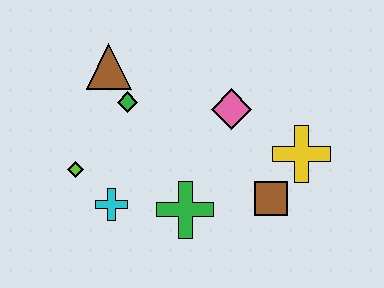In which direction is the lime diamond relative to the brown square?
The lime diamond is to the left of the brown square.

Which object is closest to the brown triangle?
The green diamond is closest to the brown triangle.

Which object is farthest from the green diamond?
The yellow cross is farthest from the green diamond.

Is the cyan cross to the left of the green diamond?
Yes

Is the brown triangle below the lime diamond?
No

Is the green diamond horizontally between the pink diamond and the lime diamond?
Yes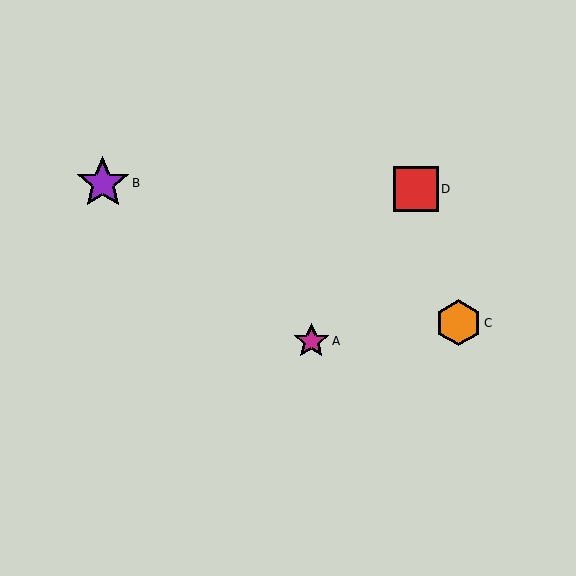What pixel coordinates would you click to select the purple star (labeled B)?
Click at (103, 183) to select the purple star B.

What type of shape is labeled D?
Shape D is a red square.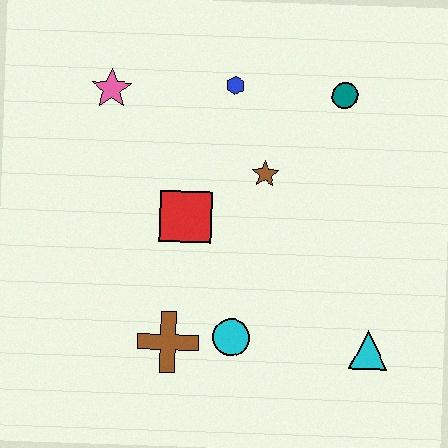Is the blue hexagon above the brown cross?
Yes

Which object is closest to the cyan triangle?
The cyan circle is closest to the cyan triangle.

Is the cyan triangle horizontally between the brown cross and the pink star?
No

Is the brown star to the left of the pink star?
No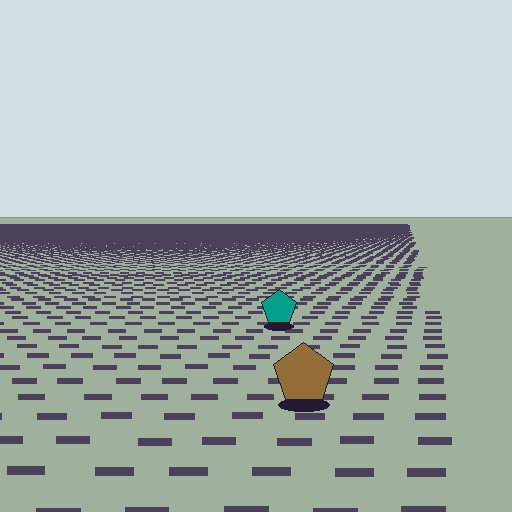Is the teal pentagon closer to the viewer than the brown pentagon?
No. The brown pentagon is closer — you can tell from the texture gradient: the ground texture is coarser near it.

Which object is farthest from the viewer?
The teal pentagon is farthest from the viewer. It appears smaller and the ground texture around it is denser.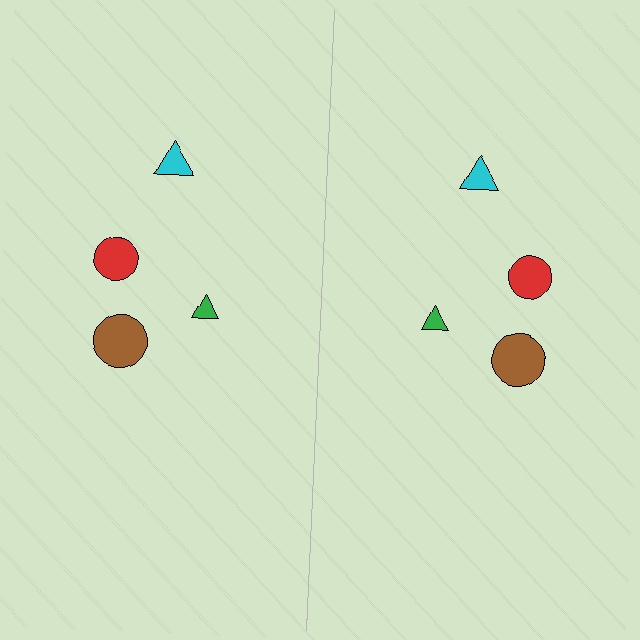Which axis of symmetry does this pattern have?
The pattern has a vertical axis of symmetry running through the center of the image.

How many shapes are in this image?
There are 8 shapes in this image.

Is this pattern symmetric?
Yes, this pattern has bilateral (reflection) symmetry.